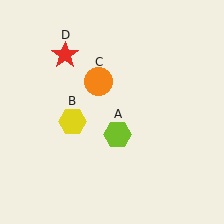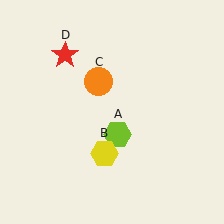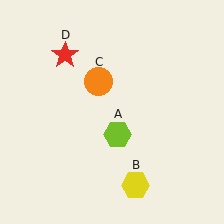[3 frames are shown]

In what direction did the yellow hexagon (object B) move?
The yellow hexagon (object B) moved down and to the right.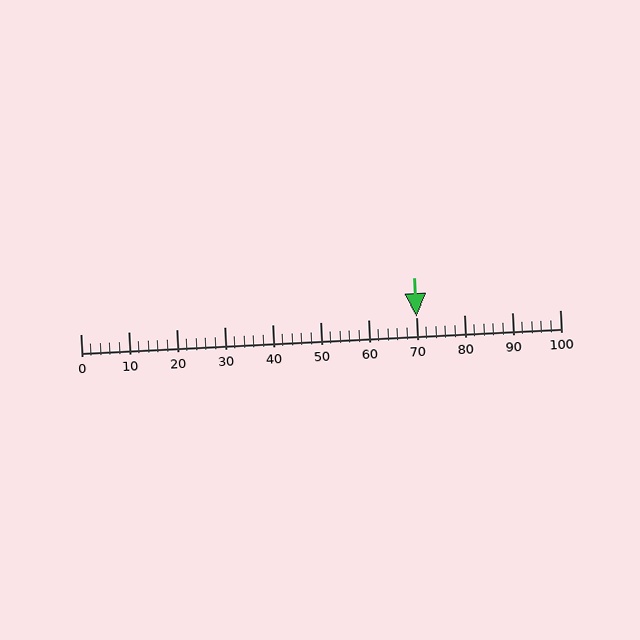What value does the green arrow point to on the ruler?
The green arrow points to approximately 70.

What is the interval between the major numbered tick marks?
The major tick marks are spaced 10 units apart.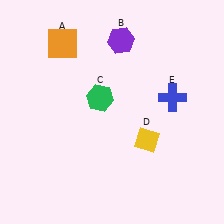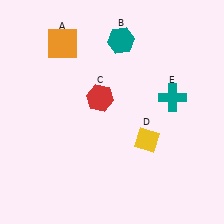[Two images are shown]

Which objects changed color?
B changed from purple to teal. C changed from green to red. E changed from blue to teal.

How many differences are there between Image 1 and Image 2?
There are 3 differences between the two images.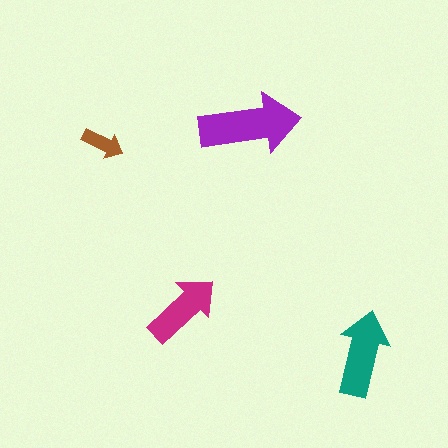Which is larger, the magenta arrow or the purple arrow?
The purple one.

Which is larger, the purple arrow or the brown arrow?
The purple one.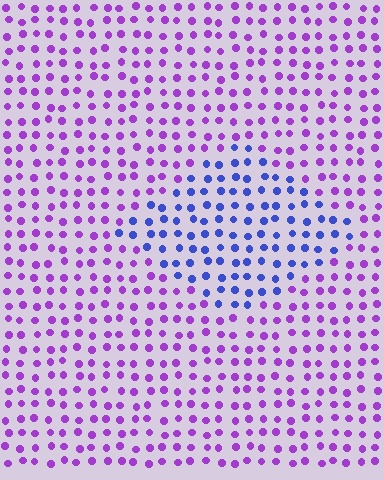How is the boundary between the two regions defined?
The boundary is defined purely by a slight shift in hue (about 50 degrees). Spacing, size, and orientation are identical on both sides.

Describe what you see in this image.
The image is filled with small purple elements in a uniform arrangement. A diamond-shaped region is visible where the elements are tinted to a slightly different hue, forming a subtle color boundary.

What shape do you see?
I see a diamond.